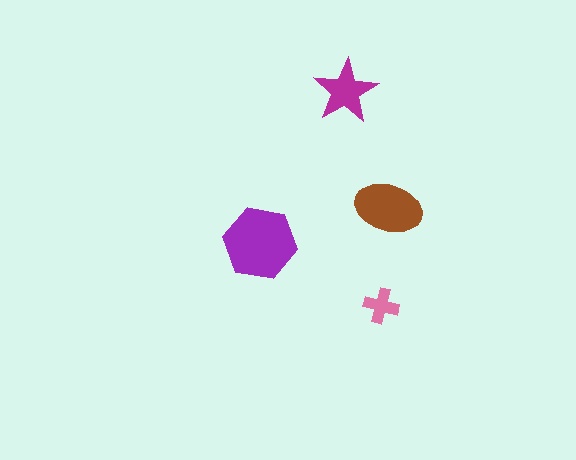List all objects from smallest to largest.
The pink cross, the magenta star, the brown ellipse, the purple hexagon.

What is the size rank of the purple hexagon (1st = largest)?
1st.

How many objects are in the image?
There are 4 objects in the image.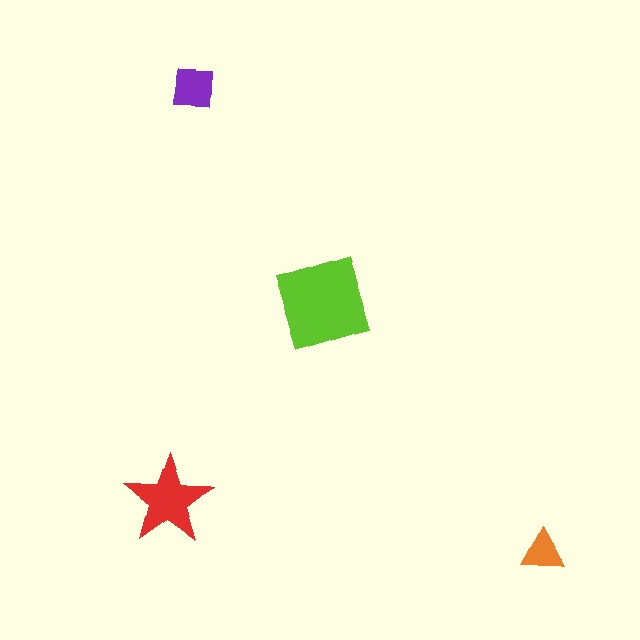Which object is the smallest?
The orange triangle.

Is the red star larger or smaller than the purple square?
Larger.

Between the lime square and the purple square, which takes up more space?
The lime square.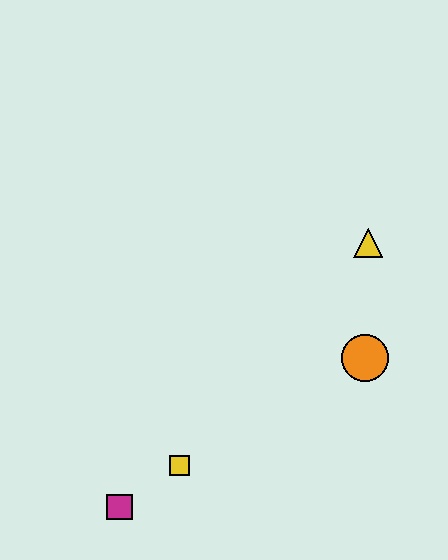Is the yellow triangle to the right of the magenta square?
Yes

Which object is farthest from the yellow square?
The yellow triangle is farthest from the yellow square.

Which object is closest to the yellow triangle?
The orange circle is closest to the yellow triangle.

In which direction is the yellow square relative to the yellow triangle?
The yellow square is below the yellow triangle.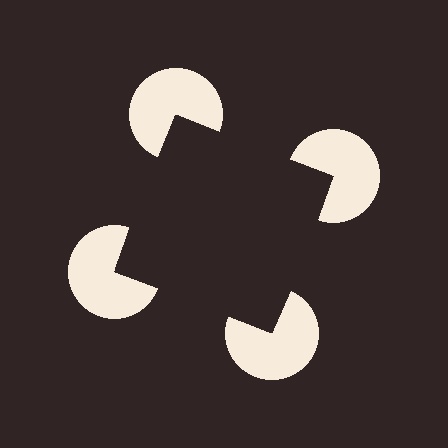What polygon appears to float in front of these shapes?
An illusory square — its edges are inferred from the aligned wedge cuts in the pac-man discs, not physically drawn.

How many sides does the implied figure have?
4 sides.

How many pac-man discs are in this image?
There are 4 — one at each vertex of the illusory square.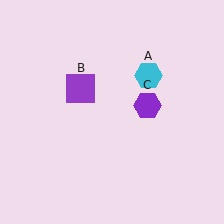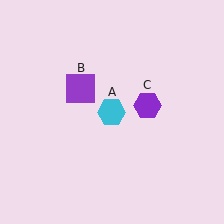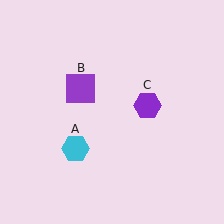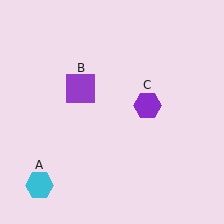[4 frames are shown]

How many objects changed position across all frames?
1 object changed position: cyan hexagon (object A).